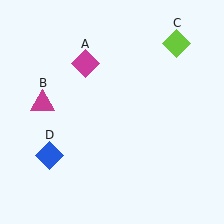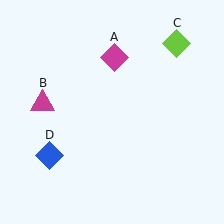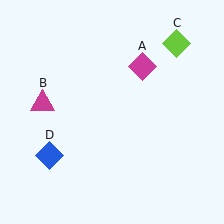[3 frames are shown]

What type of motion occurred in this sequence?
The magenta diamond (object A) rotated clockwise around the center of the scene.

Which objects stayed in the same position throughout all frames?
Magenta triangle (object B) and lime diamond (object C) and blue diamond (object D) remained stationary.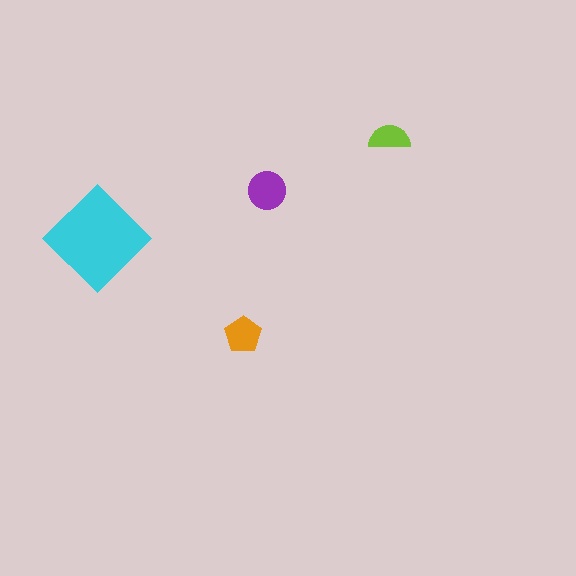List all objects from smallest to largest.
The lime semicircle, the orange pentagon, the purple circle, the cyan diamond.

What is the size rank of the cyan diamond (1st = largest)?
1st.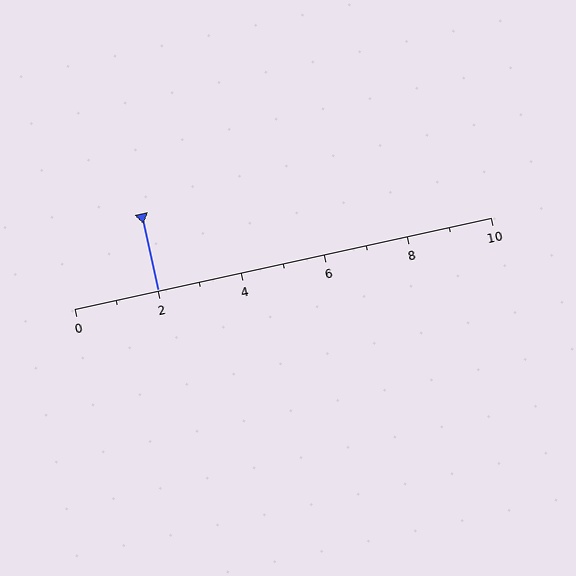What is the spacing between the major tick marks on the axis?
The major ticks are spaced 2 apart.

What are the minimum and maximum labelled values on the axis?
The axis runs from 0 to 10.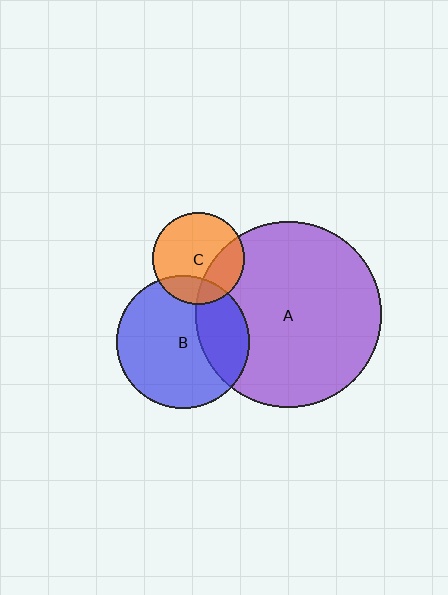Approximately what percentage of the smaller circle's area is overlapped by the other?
Approximately 30%.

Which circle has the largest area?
Circle A (purple).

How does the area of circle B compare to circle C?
Approximately 2.1 times.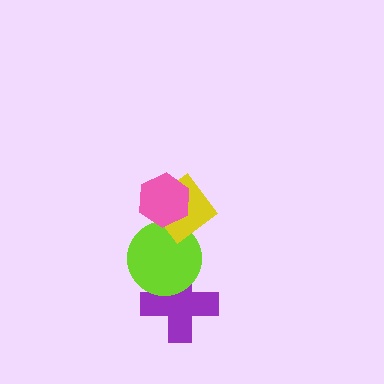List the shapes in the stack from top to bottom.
From top to bottom: the pink hexagon, the yellow diamond, the lime circle, the purple cross.